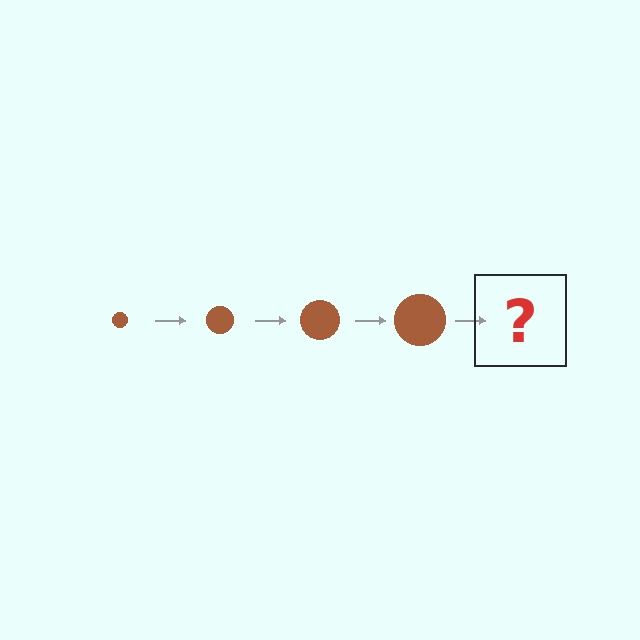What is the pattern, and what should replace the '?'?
The pattern is that the circle gets progressively larger each step. The '?' should be a brown circle, larger than the previous one.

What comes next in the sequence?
The next element should be a brown circle, larger than the previous one.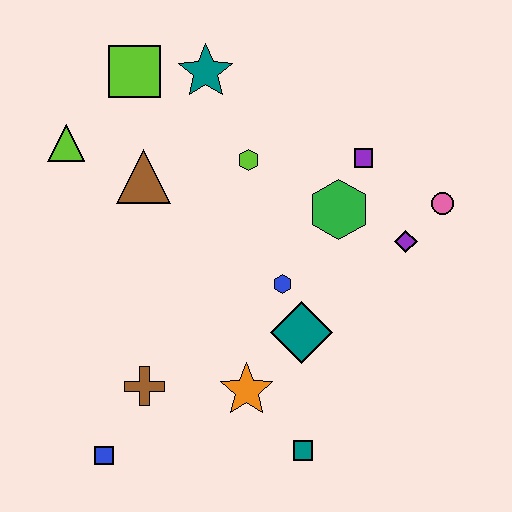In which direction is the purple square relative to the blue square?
The purple square is above the blue square.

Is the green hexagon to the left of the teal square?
No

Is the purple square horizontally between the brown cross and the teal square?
No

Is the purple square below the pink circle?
No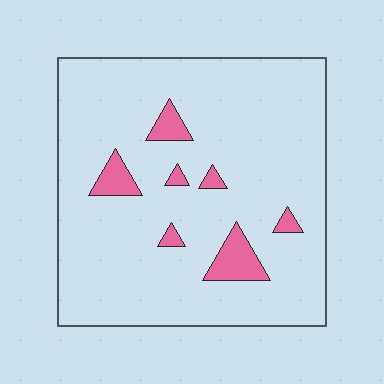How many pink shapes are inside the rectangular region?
7.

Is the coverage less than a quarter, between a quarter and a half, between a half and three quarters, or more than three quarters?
Less than a quarter.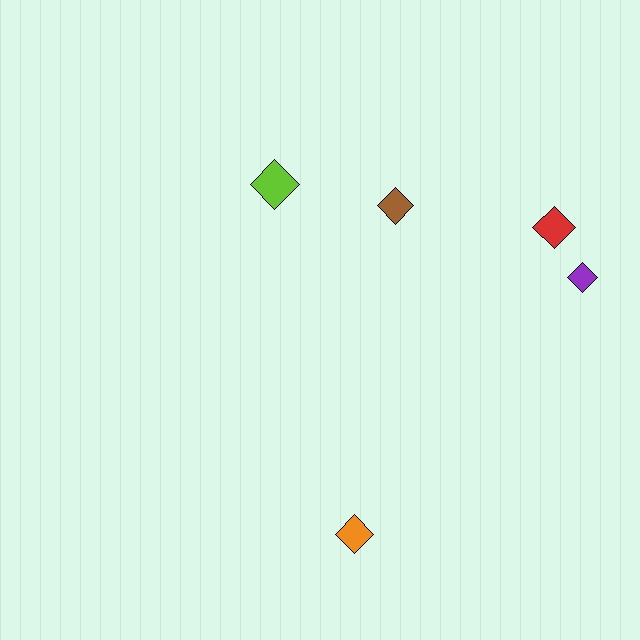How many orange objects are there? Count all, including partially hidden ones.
There is 1 orange object.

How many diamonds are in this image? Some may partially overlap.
There are 5 diamonds.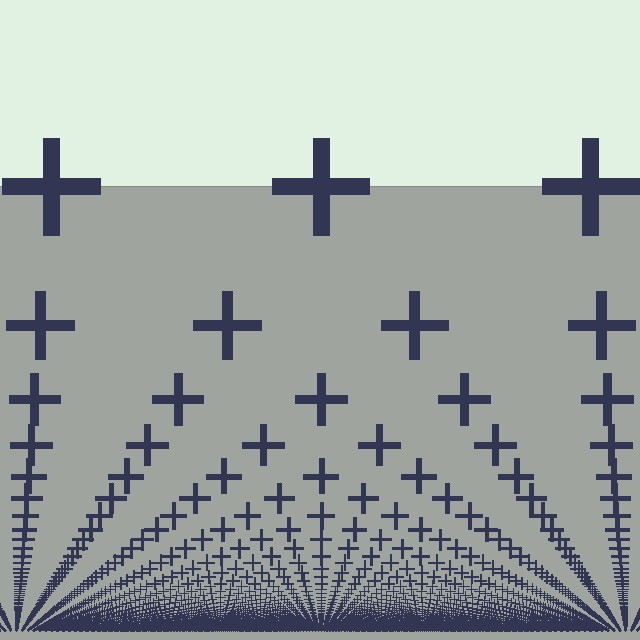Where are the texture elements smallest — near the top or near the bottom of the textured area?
Near the bottom.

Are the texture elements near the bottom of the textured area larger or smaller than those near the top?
Smaller. The gradient is inverted — elements near the bottom are smaller and denser.